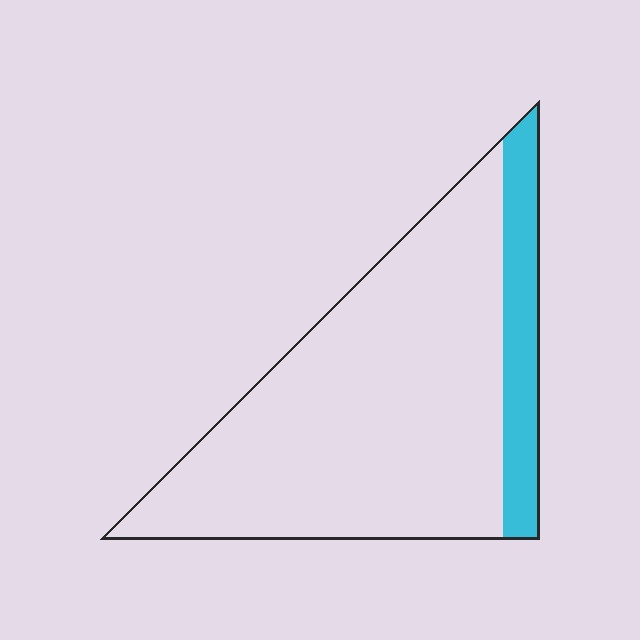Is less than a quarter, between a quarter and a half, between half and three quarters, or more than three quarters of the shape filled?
Less than a quarter.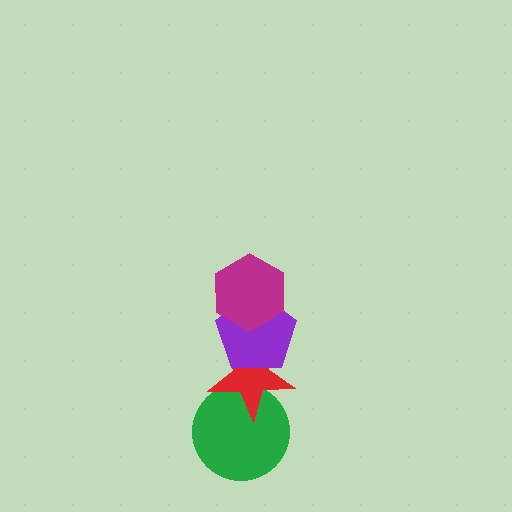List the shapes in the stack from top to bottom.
From top to bottom: the magenta hexagon, the purple pentagon, the red star, the green circle.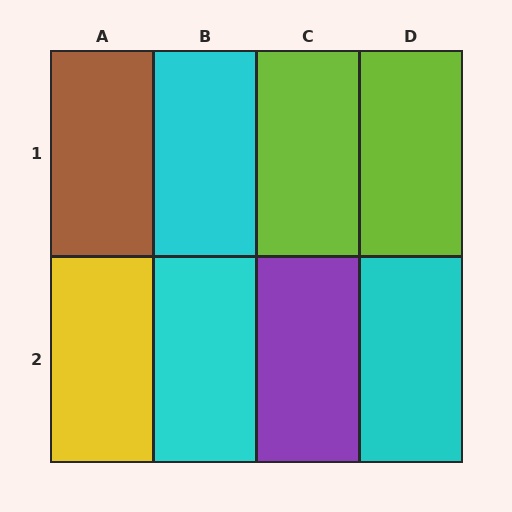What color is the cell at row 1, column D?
Lime.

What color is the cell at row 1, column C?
Lime.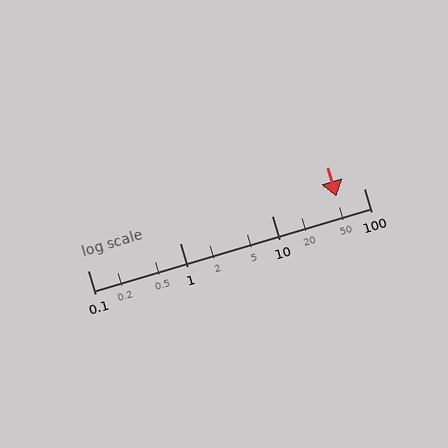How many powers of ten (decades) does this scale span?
The scale spans 3 decades, from 0.1 to 100.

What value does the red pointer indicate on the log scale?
The pointer indicates approximately 50.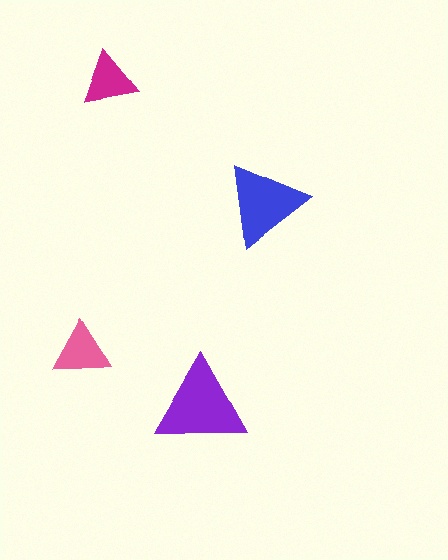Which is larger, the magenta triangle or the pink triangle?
The pink one.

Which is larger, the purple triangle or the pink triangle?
The purple one.